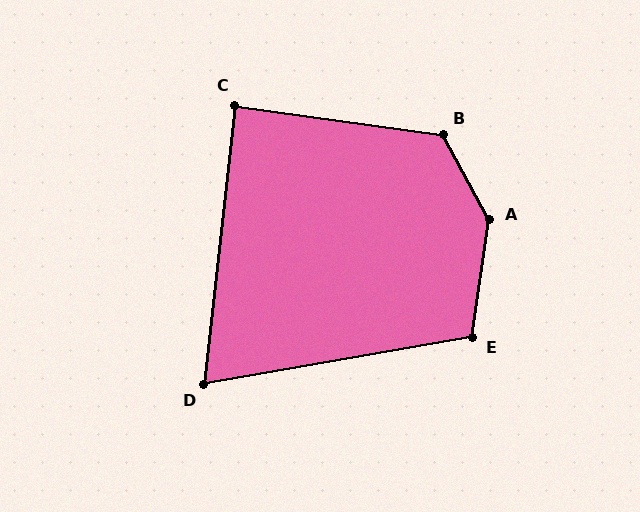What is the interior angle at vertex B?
Approximately 126 degrees (obtuse).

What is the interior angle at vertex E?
Approximately 108 degrees (obtuse).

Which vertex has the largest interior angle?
A, at approximately 144 degrees.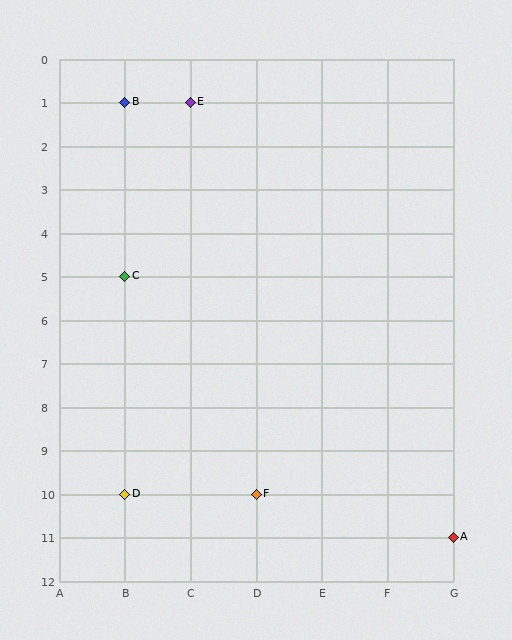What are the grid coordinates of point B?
Point B is at grid coordinates (B, 1).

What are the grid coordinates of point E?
Point E is at grid coordinates (C, 1).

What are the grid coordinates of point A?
Point A is at grid coordinates (G, 11).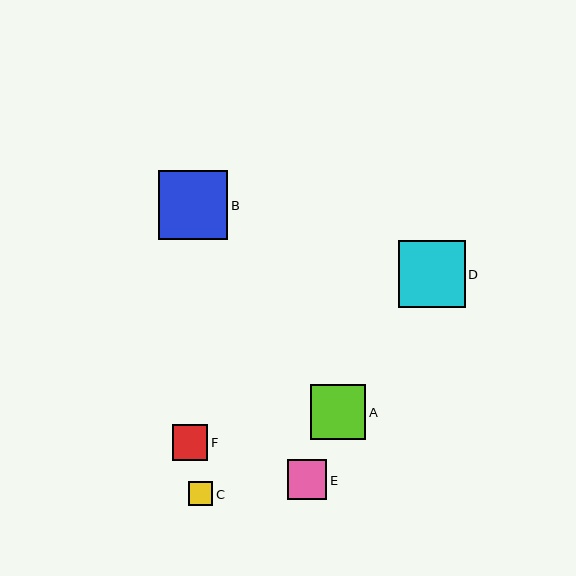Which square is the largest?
Square B is the largest with a size of approximately 69 pixels.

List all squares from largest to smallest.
From largest to smallest: B, D, A, E, F, C.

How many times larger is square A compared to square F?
Square A is approximately 1.5 times the size of square F.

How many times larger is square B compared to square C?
Square B is approximately 2.9 times the size of square C.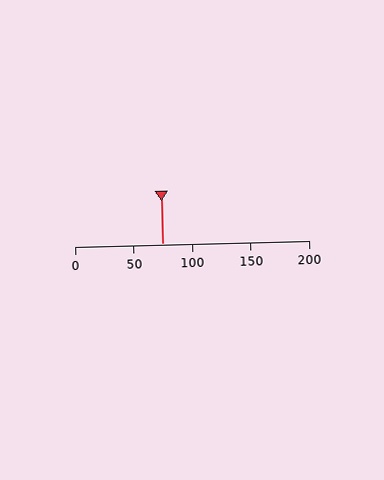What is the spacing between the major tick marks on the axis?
The major ticks are spaced 50 apart.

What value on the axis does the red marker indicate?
The marker indicates approximately 75.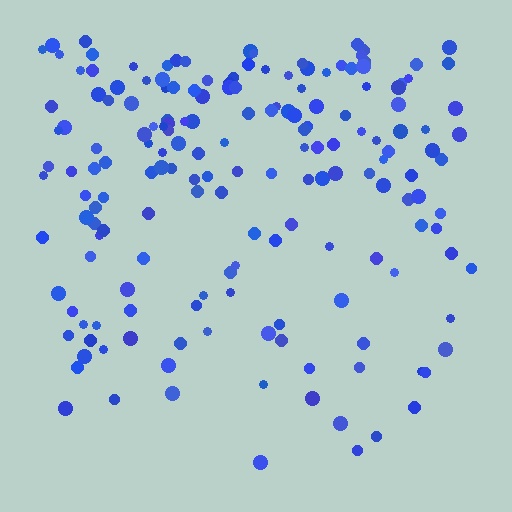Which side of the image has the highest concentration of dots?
The top.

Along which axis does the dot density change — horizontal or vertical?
Vertical.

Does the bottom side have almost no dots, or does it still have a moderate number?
Still a moderate number, just noticeably fewer than the top.